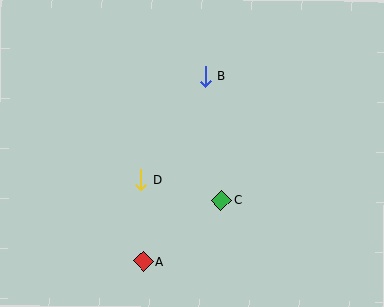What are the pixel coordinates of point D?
Point D is at (140, 180).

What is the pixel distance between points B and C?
The distance between B and C is 125 pixels.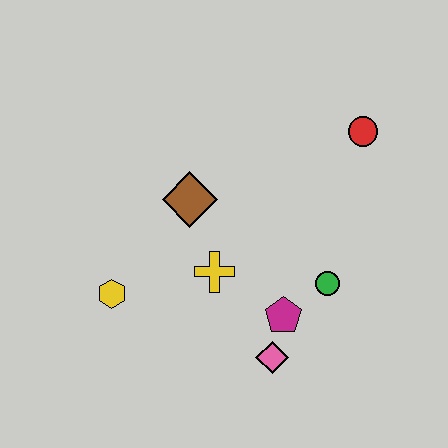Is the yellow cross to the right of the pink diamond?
No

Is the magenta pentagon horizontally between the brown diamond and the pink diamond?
No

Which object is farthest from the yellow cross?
The red circle is farthest from the yellow cross.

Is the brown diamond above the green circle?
Yes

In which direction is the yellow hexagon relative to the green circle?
The yellow hexagon is to the left of the green circle.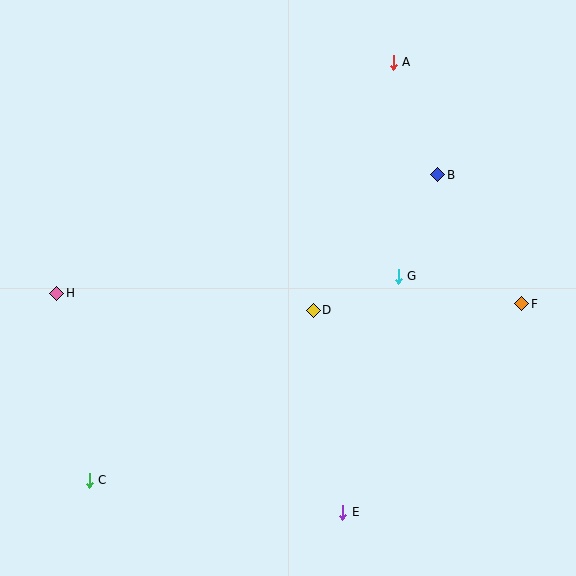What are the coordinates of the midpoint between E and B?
The midpoint between E and B is at (390, 344).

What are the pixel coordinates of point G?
Point G is at (398, 276).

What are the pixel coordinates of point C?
Point C is at (89, 480).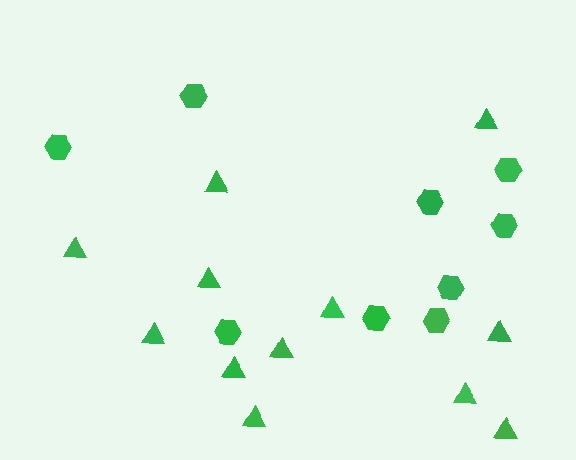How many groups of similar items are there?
There are 2 groups: one group of triangles (12) and one group of hexagons (9).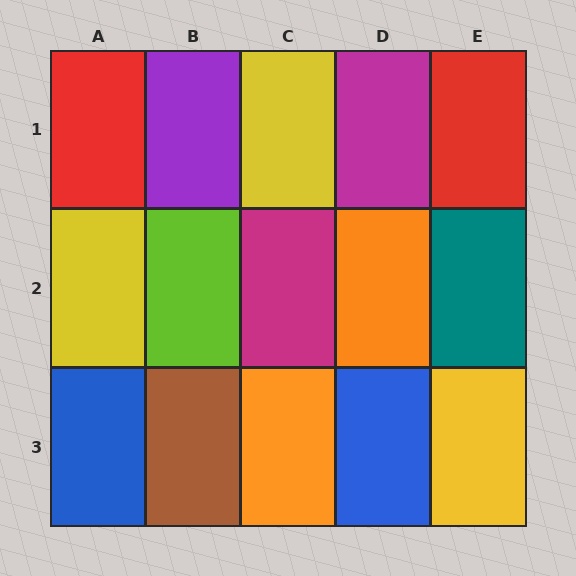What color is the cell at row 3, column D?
Blue.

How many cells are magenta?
2 cells are magenta.